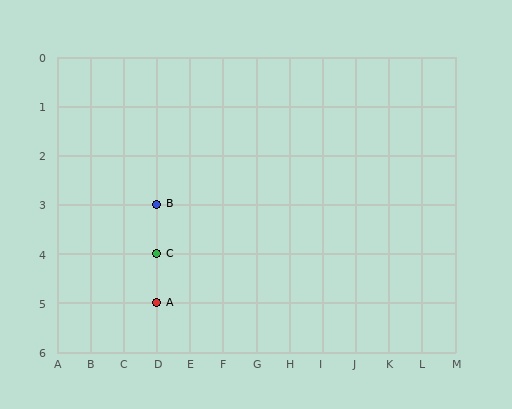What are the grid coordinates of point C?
Point C is at grid coordinates (D, 4).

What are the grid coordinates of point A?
Point A is at grid coordinates (D, 5).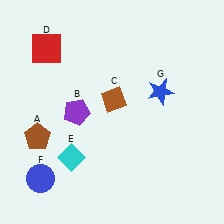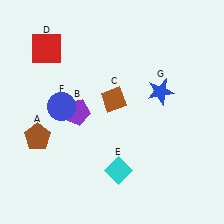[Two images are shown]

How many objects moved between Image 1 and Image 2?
2 objects moved between the two images.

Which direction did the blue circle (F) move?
The blue circle (F) moved up.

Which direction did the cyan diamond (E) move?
The cyan diamond (E) moved right.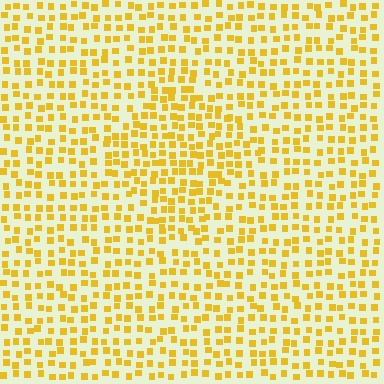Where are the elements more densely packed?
The elements are more densely packed inside the diamond boundary.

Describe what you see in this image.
The image contains small yellow elements arranged at two different densities. A diamond-shaped region is visible where the elements are more densely packed than the surrounding area.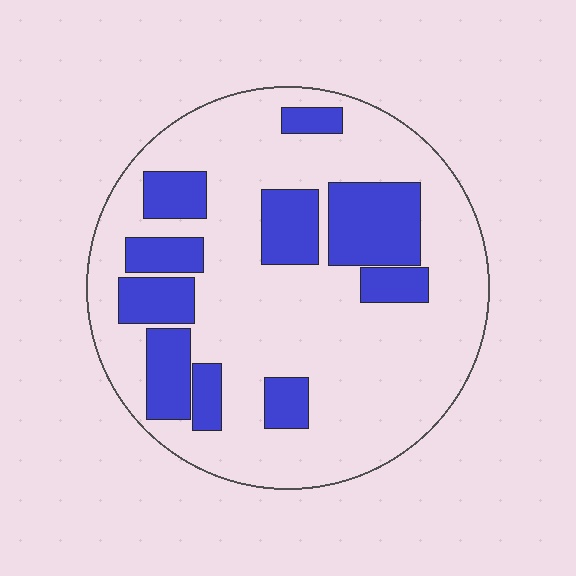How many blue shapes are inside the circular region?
10.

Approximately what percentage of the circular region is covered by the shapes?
Approximately 25%.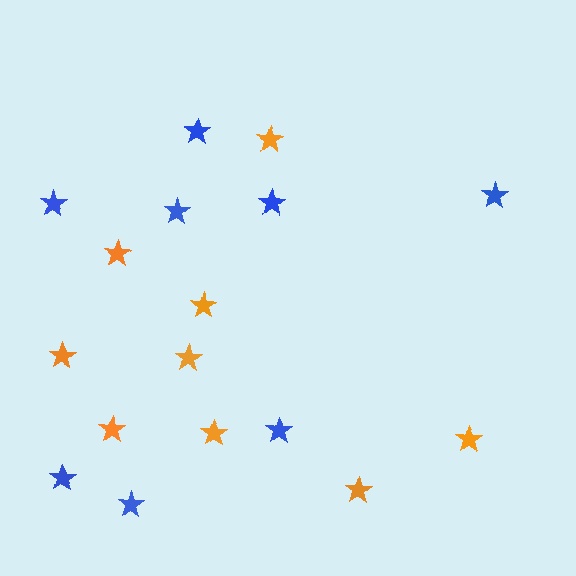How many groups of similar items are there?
There are 2 groups: one group of orange stars (9) and one group of blue stars (8).